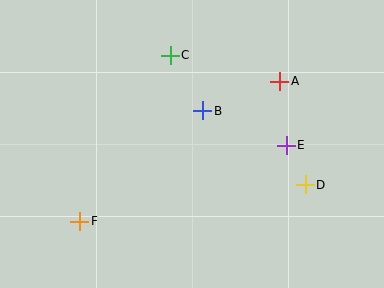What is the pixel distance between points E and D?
The distance between E and D is 44 pixels.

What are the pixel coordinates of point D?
Point D is at (305, 185).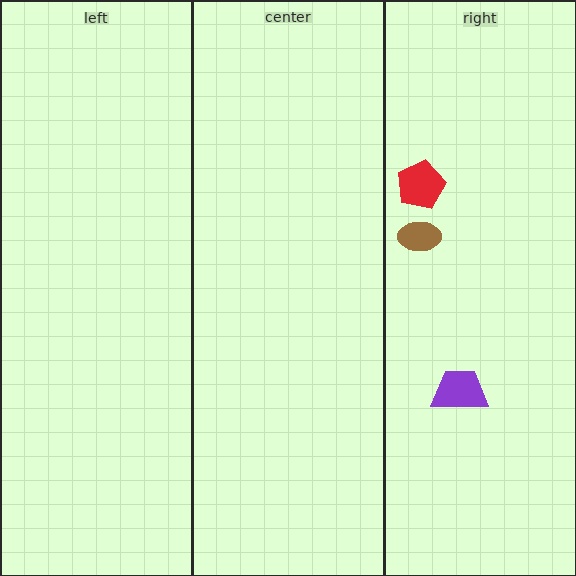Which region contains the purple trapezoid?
The right region.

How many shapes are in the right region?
3.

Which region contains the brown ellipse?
The right region.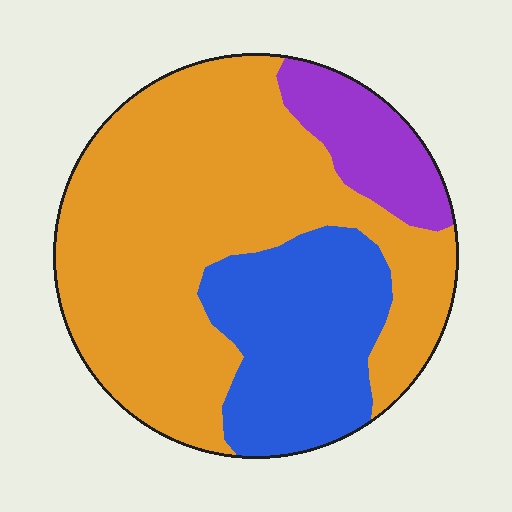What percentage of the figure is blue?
Blue covers 26% of the figure.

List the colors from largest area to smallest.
From largest to smallest: orange, blue, purple.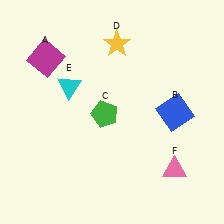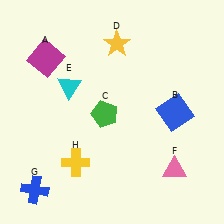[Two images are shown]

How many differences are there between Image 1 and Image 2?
There are 2 differences between the two images.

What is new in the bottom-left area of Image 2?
A blue cross (G) was added in the bottom-left area of Image 2.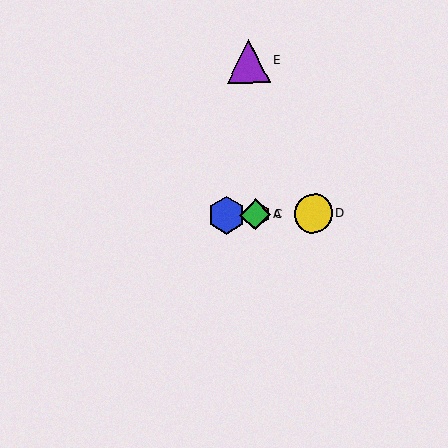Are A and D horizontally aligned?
Yes, both are at y≈215.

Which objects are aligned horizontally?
Objects A, B, C, D are aligned horizontally.